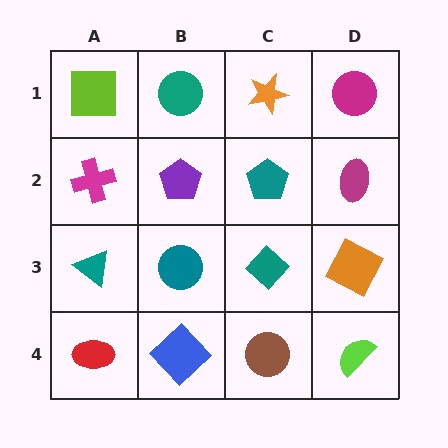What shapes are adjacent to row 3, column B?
A purple pentagon (row 2, column B), a blue diamond (row 4, column B), a teal triangle (row 3, column A), a teal diamond (row 3, column C).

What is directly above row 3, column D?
A magenta ellipse.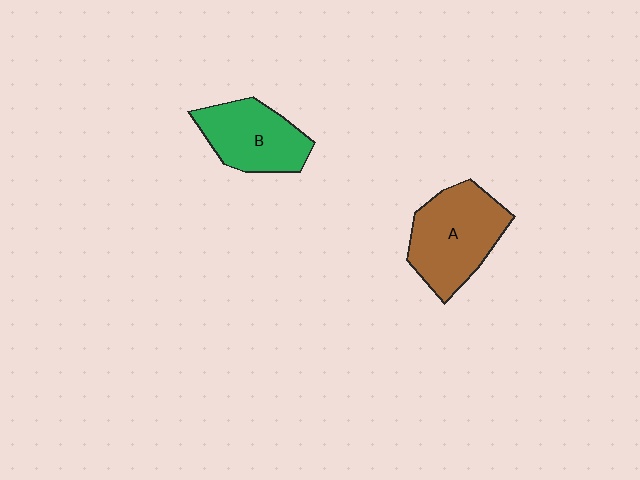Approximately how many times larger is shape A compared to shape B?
Approximately 1.2 times.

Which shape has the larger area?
Shape A (brown).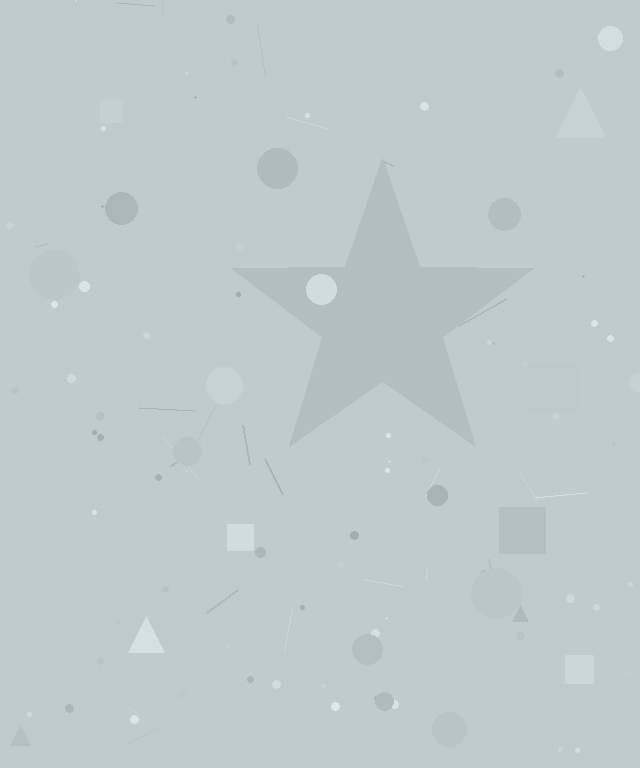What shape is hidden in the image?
A star is hidden in the image.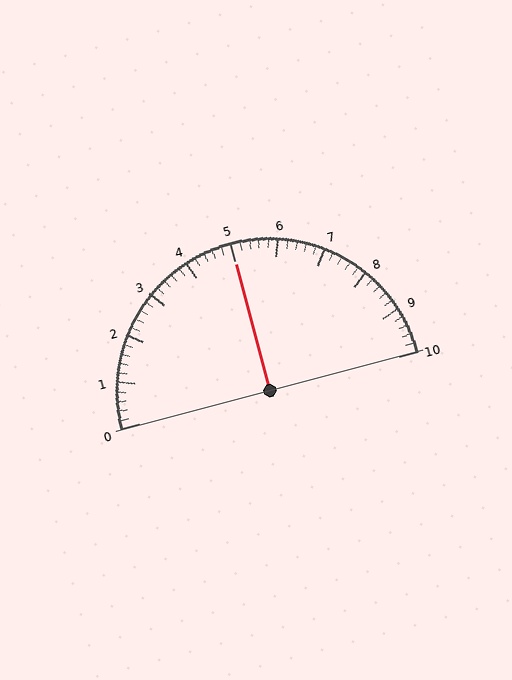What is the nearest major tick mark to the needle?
The nearest major tick mark is 5.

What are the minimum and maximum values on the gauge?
The gauge ranges from 0 to 10.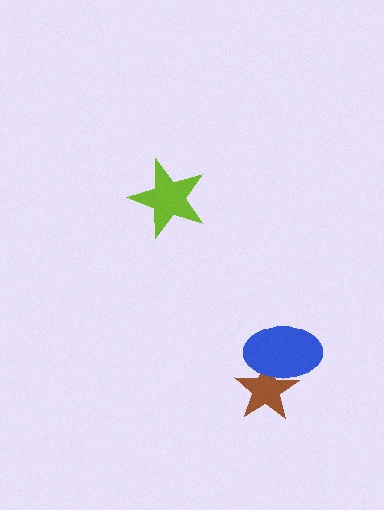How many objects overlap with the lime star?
0 objects overlap with the lime star.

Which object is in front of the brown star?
The blue ellipse is in front of the brown star.